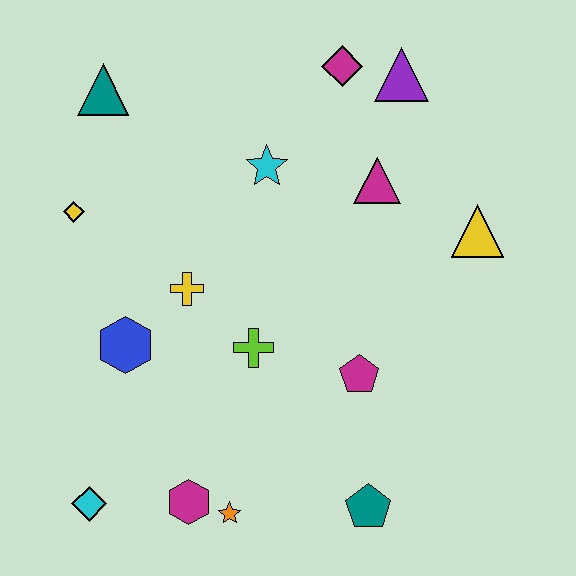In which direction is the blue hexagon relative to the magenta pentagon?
The blue hexagon is to the left of the magenta pentagon.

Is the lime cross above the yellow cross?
No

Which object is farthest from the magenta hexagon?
The purple triangle is farthest from the magenta hexagon.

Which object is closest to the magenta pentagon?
The lime cross is closest to the magenta pentagon.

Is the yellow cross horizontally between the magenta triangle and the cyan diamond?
Yes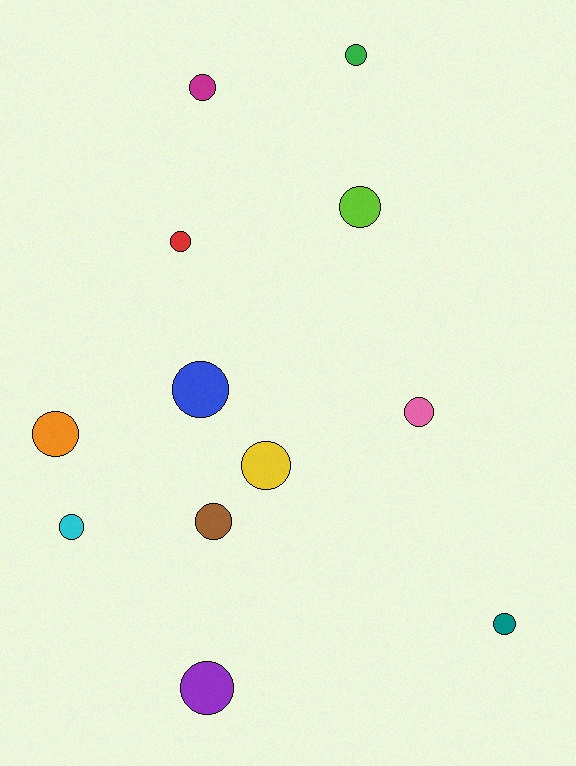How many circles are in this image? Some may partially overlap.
There are 12 circles.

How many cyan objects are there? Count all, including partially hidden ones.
There is 1 cyan object.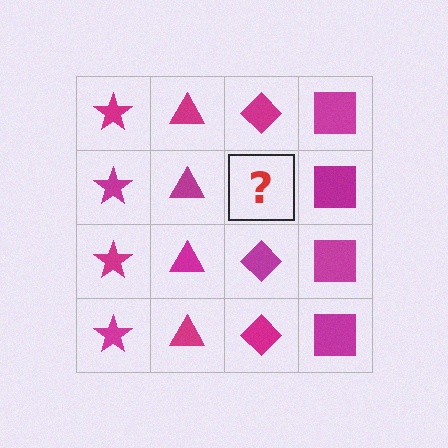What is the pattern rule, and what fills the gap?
The rule is that each column has a consistent shape. The gap should be filled with a magenta diamond.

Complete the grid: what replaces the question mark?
The question mark should be replaced with a magenta diamond.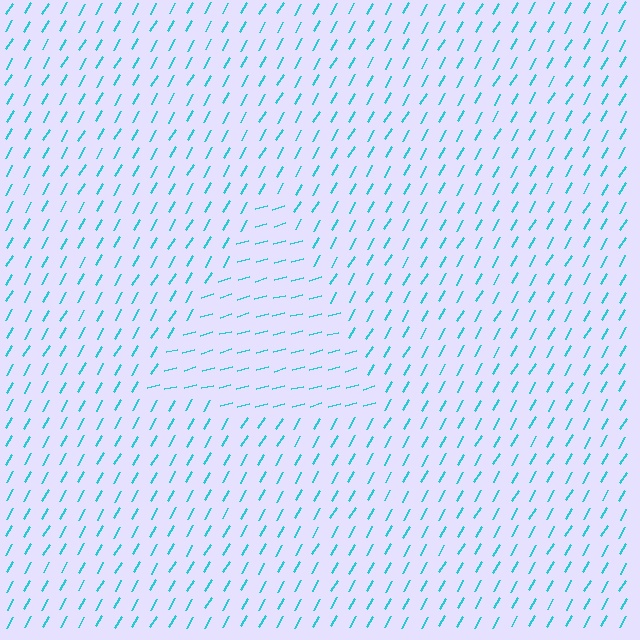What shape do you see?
I see a triangle.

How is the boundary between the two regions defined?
The boundary is defined purely by a change in line orientation (approximately 45 degrees difference). All lines are the same color and thickness.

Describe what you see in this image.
The image is filled with small cyan line segments. A triangle region in the image has lines oriented differently from the surrounding lines, creating a visible texture boundary.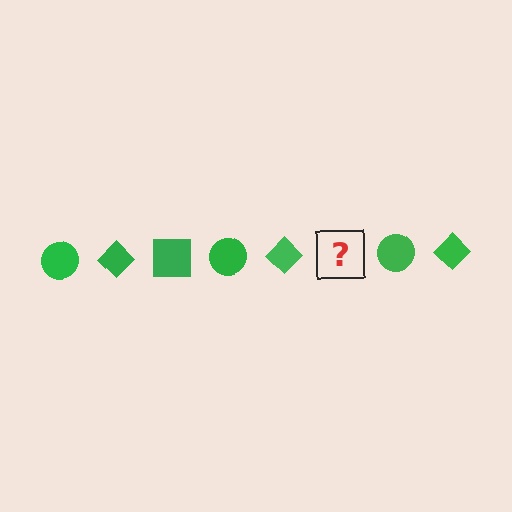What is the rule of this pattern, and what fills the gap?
The rule is that the pattern cycles through circle, diamond, square shapes in green. The gap should be filled with a green square.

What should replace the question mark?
The question mark should be replaced with a green square.